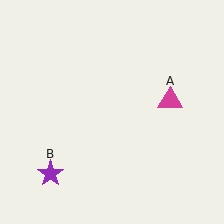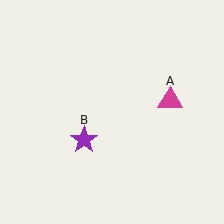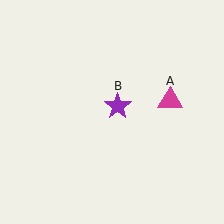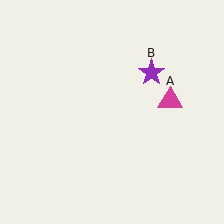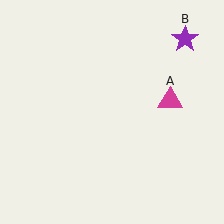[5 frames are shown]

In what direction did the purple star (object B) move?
The purple star (object B) moved up and to the right.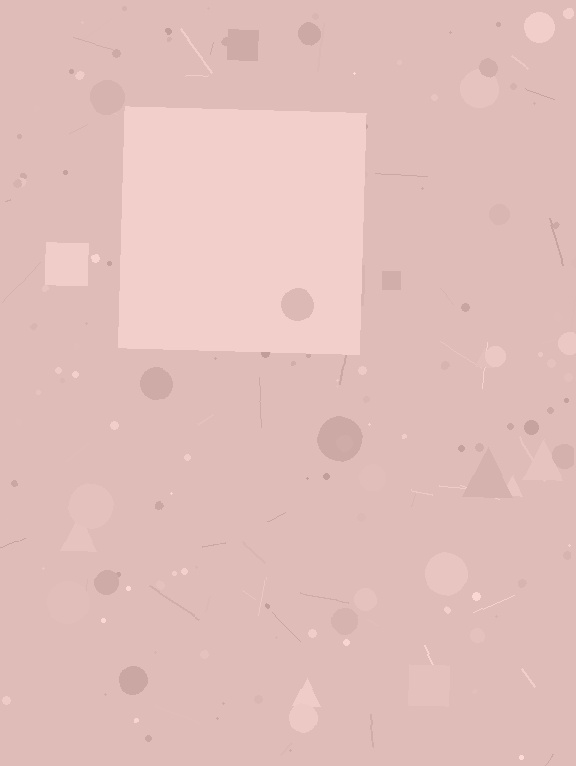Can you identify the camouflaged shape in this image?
The camouflaged shape is a square.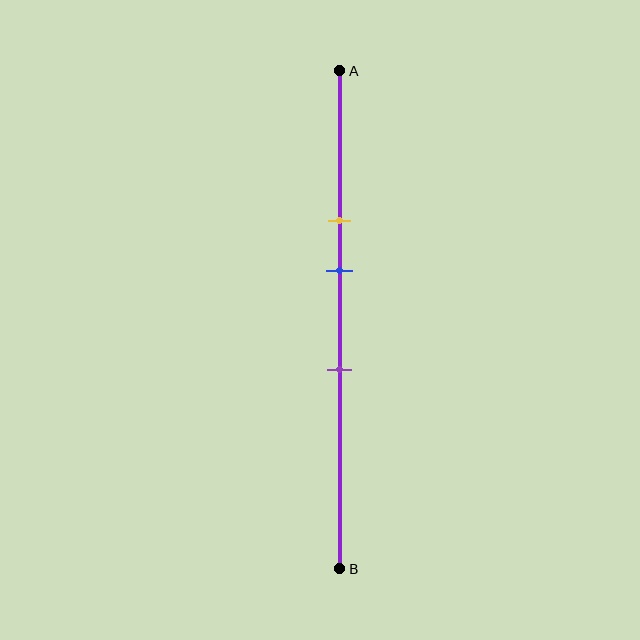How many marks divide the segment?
There are 3 marks dividing the segment.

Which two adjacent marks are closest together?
The yellow and blue marks are the closest adjacent pair.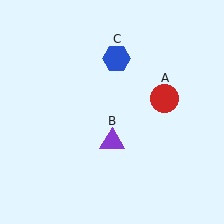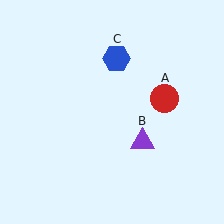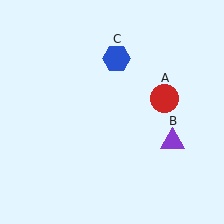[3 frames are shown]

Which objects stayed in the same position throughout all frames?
Red circle (object A) and blue hexagon (object C) remained stationary.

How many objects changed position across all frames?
1 object changed position: purple triangle (object B).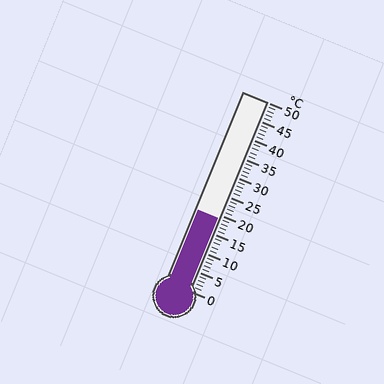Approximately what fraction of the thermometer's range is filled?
The thermometer is filled to approximately 40% of its range.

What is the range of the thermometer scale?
The thermometer scale ranges from 0°C to 50°C.